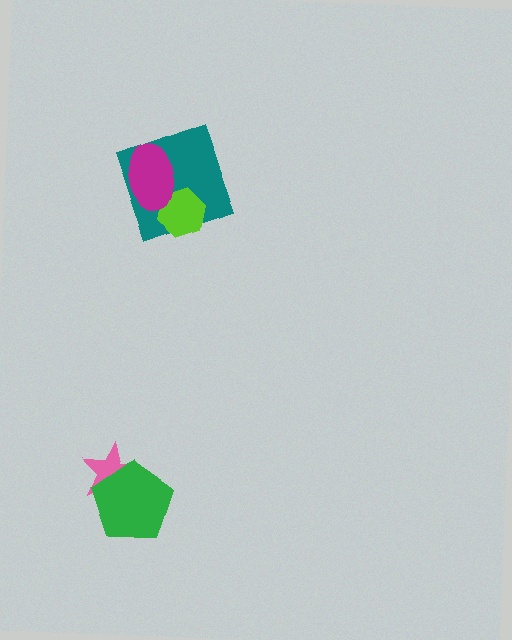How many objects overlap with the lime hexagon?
2 objects overlap with the lime hexagon.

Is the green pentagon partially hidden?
No, no other shape covers it.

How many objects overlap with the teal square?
2 objects overlap with the teal square.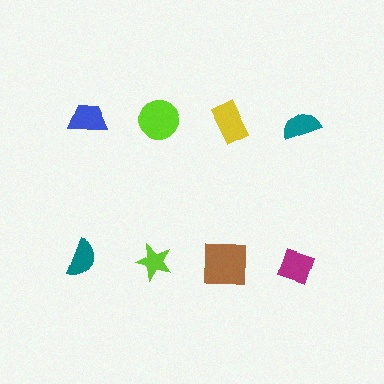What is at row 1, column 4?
A teal semicircle.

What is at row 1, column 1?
A blue trapezoid.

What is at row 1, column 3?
A yellow rectangle.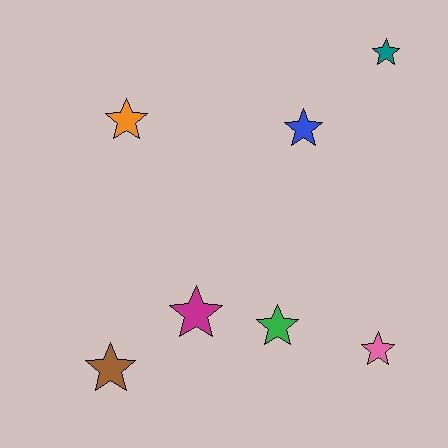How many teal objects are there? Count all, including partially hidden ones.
There is 1 teal object.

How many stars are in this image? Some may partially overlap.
There are 7 stars.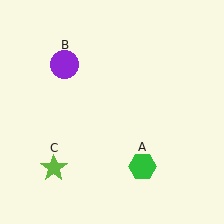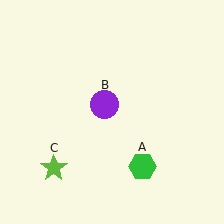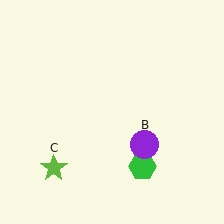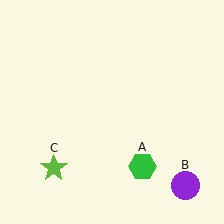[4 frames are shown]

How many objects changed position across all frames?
1 object changed position: purple circle (object B).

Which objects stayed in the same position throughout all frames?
Green hexagon (object A) and lime star (object C) remained stationary.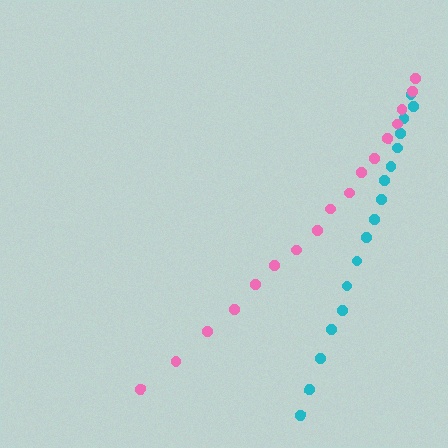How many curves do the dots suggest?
There are 2 distinct paths.